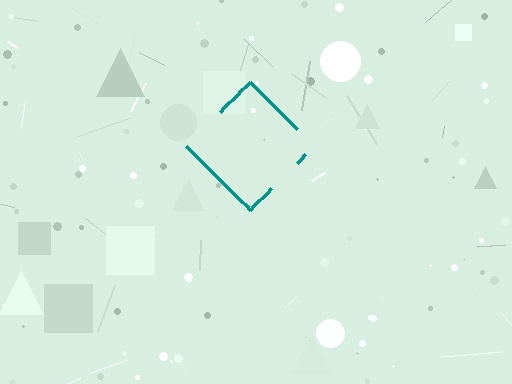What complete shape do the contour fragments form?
The contour fragments form a diamond.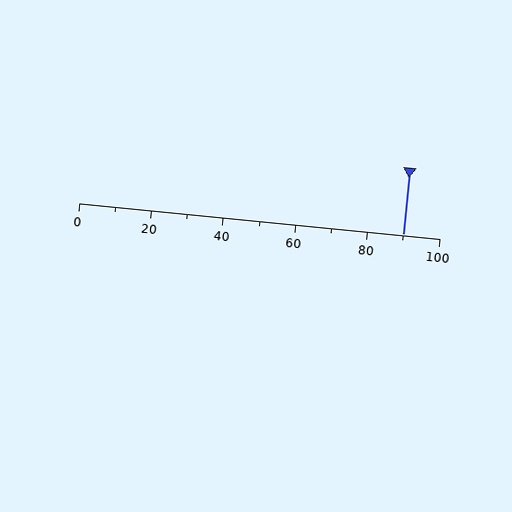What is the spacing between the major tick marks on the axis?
The major ticks are spaced 20 apart.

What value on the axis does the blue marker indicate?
The marker indicates approximately 90.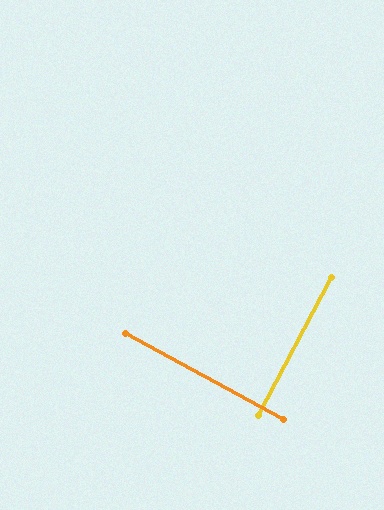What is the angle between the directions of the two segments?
Approximately 89 degrees.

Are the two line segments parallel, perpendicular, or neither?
Perpendicular — they meet at approximately 89°.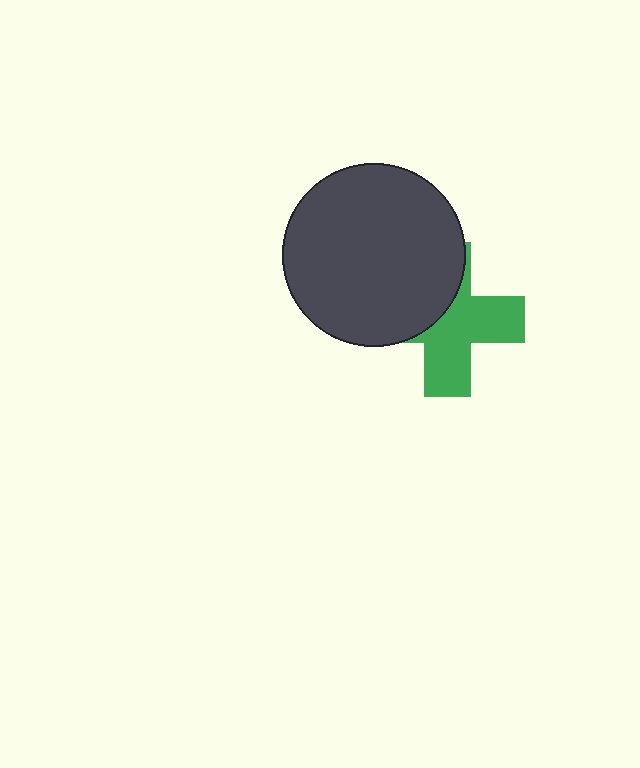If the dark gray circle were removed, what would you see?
You would see the complete green cross.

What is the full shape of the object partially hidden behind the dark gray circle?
The partially hidden object is a green cross.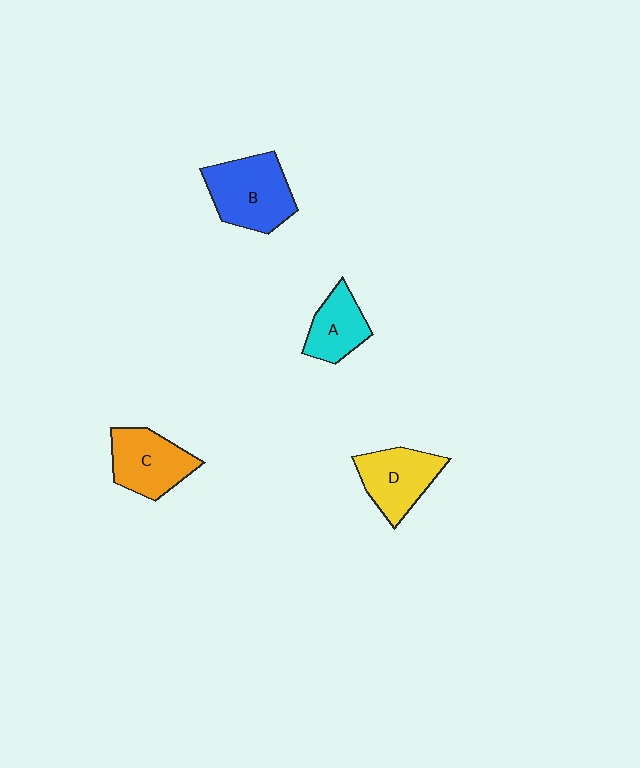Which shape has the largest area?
Shape B (blue).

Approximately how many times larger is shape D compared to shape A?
Approximately 1.3 times.